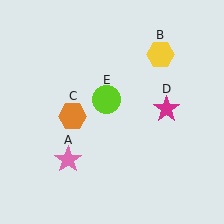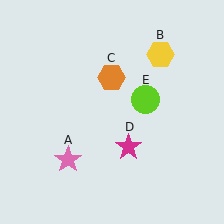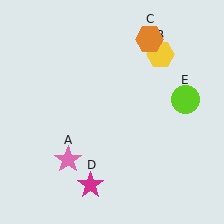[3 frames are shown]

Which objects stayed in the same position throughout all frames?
Pink star (object A) and yellow hexagon (object B) remained stationary.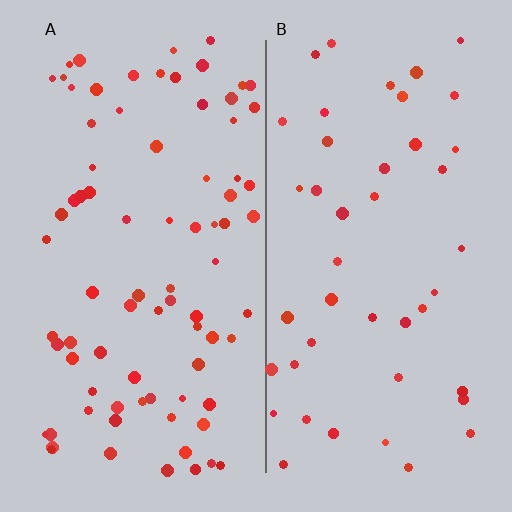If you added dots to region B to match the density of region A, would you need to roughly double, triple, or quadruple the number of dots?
Approximately double.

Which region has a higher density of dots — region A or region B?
A (the left).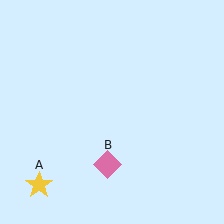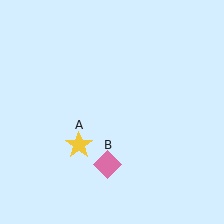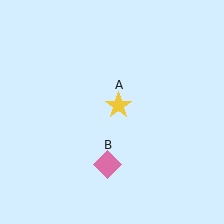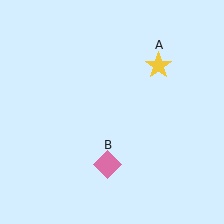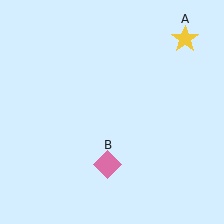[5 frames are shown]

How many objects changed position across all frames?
1 object changed position: yellow star (object A).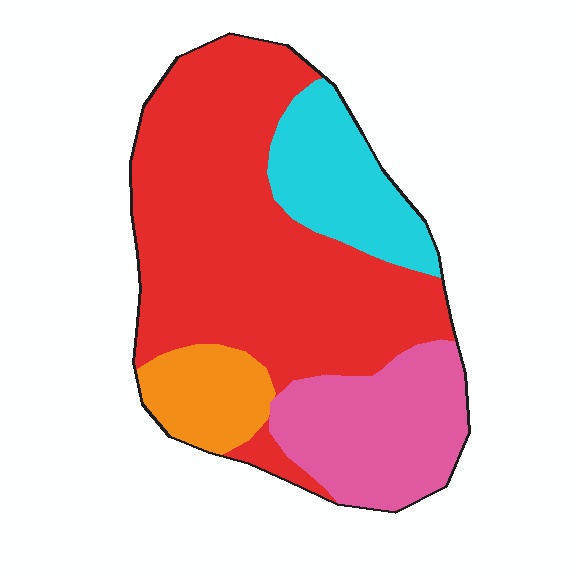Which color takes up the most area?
Red, at roughly 55%.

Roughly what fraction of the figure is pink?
Pink covers around 20% of the figure.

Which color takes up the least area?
Orange, at roughly 10%.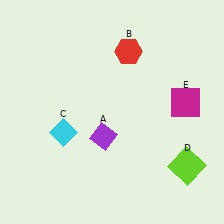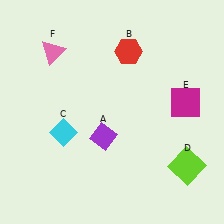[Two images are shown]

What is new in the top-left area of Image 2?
A pink triangle (F) was added in the top-left area of Image 2.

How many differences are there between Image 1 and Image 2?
There is 1 difference between the two images.